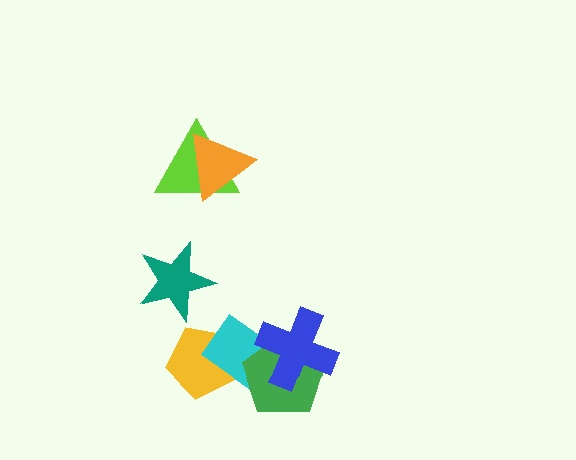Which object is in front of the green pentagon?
The blue cross is in front of the green pentagon.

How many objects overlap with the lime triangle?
1 object overlaps with the lime triangle.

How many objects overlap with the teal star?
0 objects overlap with the teal star.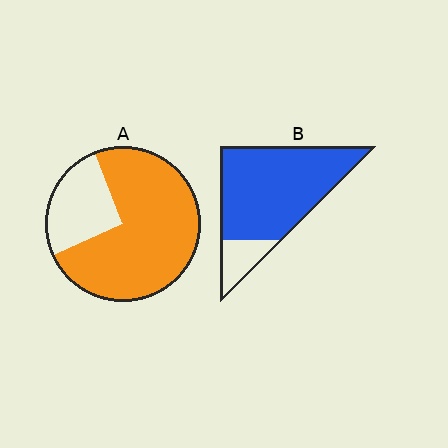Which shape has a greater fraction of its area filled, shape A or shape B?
Shape B.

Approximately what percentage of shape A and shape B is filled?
A is approximately 75% and B is approximately 85%.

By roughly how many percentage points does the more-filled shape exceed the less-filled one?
By roughly 10 percentage points (B over A).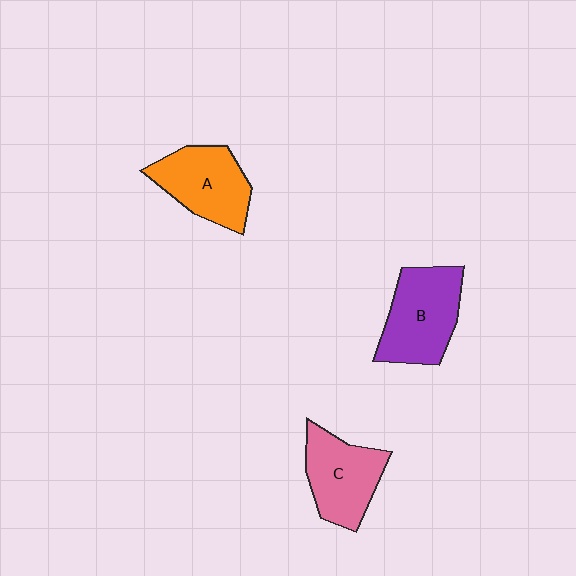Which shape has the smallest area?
Shape C (pink).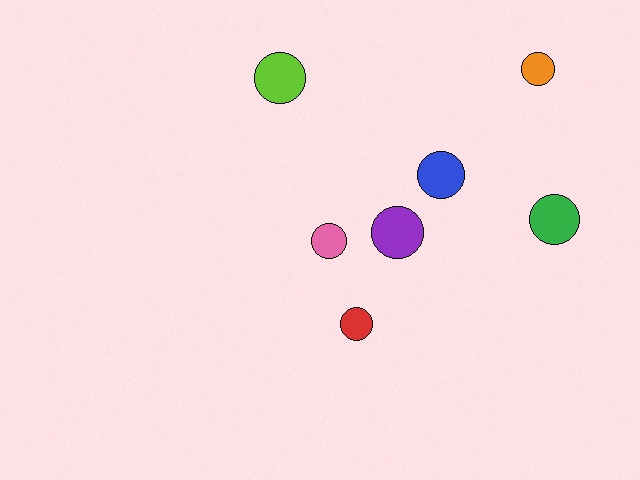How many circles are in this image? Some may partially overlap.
There are 7 circles.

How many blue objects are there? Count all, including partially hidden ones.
There is 1 blue object.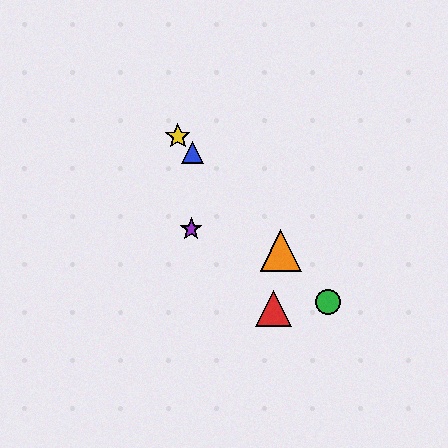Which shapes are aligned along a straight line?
The blue triangle, the green circle, the yellow star, the orange triangle are aligned along a straight line.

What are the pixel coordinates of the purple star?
The purple star is at (191, 229).